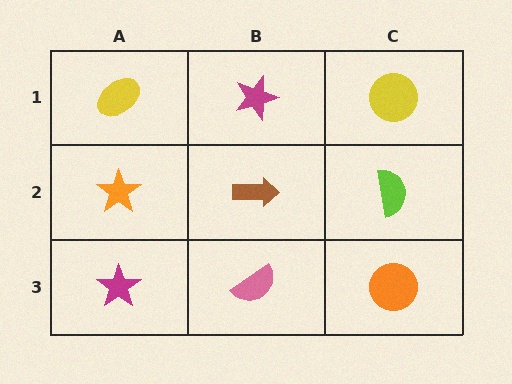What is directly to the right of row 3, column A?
A pink semicircle.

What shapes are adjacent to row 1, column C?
A lime semicircle (row 2, column C), a magenta star (row 1, column B).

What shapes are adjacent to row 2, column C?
A yellow circle (row 1, column C), an orange circle (row 3, column C), a brown arrow (row 2, column B).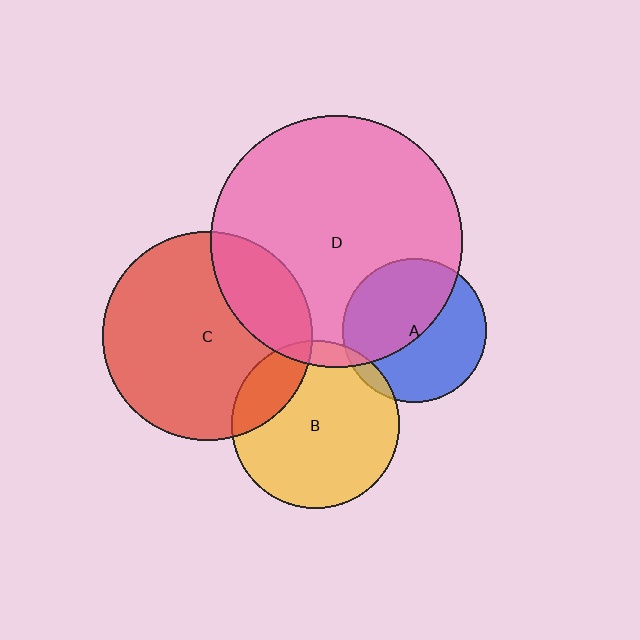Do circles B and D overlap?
Yes.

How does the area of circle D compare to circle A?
Approximately 3.1 times.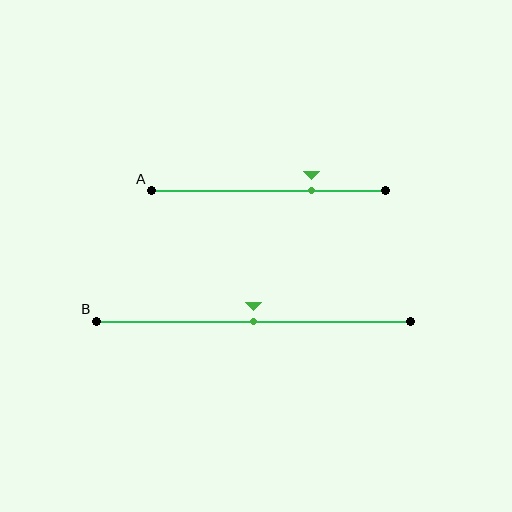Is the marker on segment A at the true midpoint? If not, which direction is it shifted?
No, the marker on segment A is shifted to the right by about 18% of the segment length.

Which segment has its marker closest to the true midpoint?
Segment B has its marker closest to the true midpoint.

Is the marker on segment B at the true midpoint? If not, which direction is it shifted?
Yes, the marker on segment B is at the true midpoint.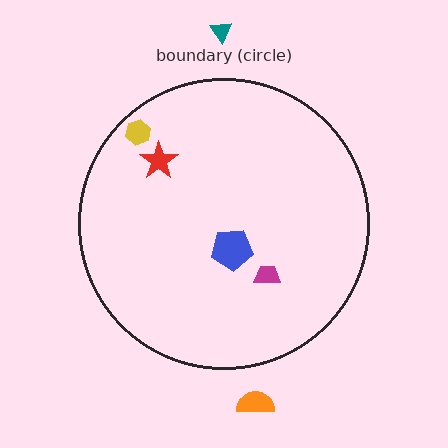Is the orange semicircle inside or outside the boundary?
Outside.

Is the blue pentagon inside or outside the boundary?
Inside.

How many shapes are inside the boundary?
4 inside, 2 outside.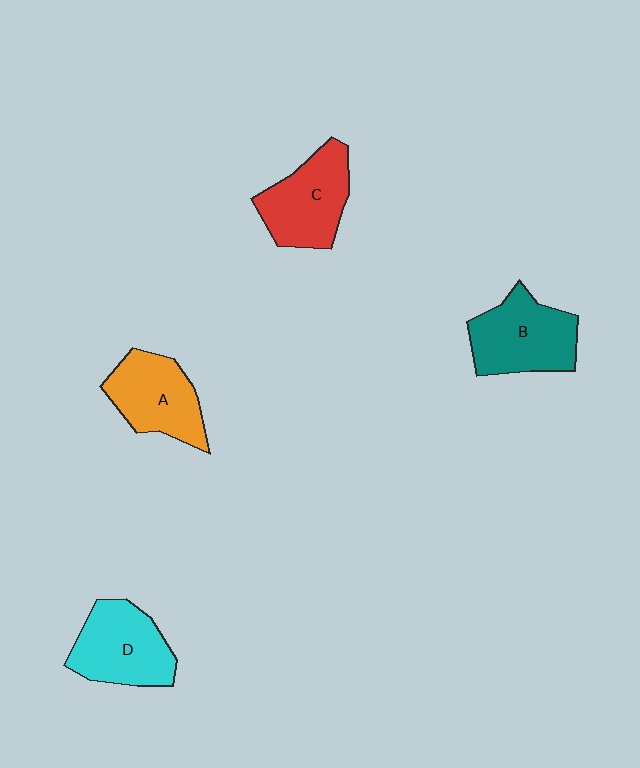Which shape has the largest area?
Shape B (teal).